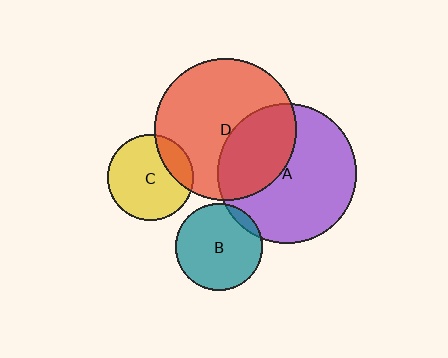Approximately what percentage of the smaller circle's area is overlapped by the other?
Approximately 35%.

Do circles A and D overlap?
Yes.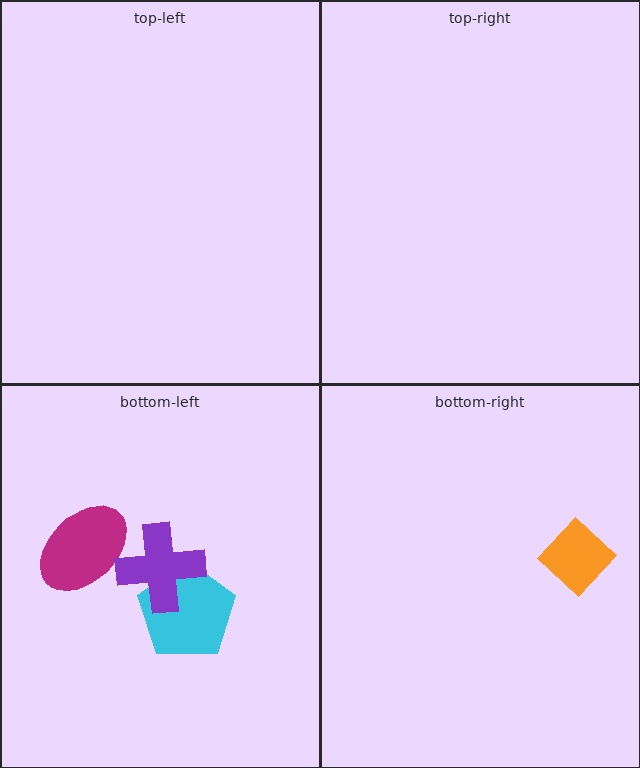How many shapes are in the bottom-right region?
1.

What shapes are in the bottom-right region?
The orange diamond.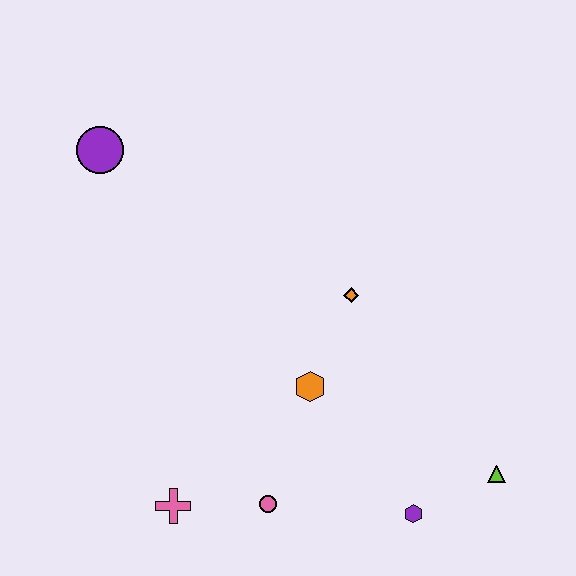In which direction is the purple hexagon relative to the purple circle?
The purple hexagon is below the purple circle.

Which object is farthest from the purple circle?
The lime triangle is farthest from the purple circle.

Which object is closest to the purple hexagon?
The lime triangle is closest to the purple hexagon.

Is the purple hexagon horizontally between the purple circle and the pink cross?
No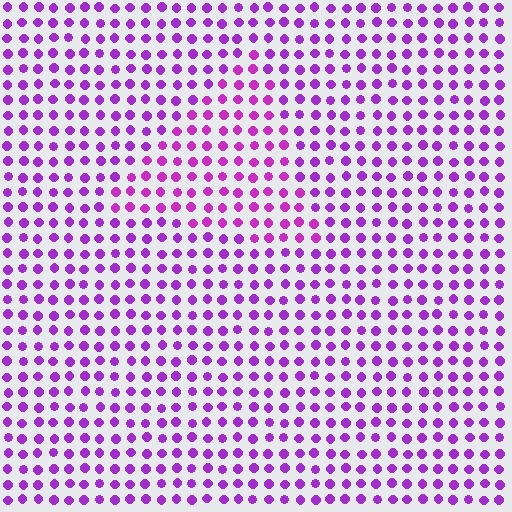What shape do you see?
I see a triangle.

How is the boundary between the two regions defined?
The boundary is defined purely by a slight shift in hue (about 19 degrees). Spacing, size, and orientation are identical on both sides.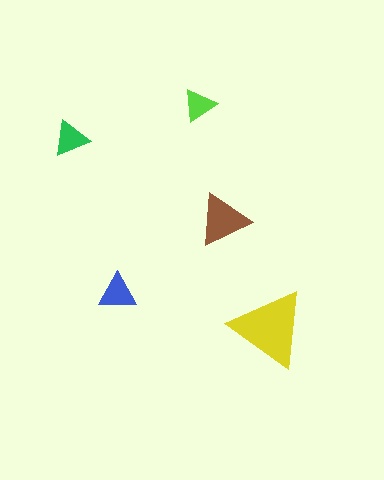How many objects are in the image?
There are 5 objects in the image.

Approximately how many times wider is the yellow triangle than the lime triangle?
About 2.5 times wider.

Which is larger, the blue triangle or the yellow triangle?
The yellow one.